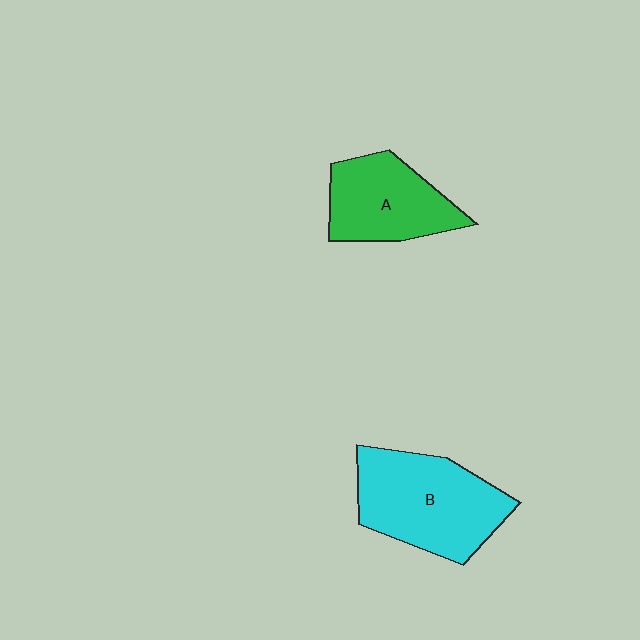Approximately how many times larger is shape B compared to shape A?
Approximately 1.4 times.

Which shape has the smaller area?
Shape A (green).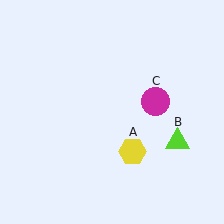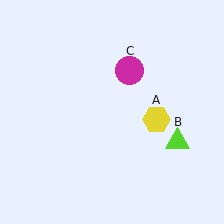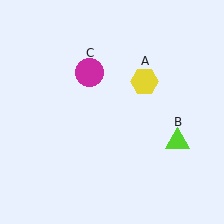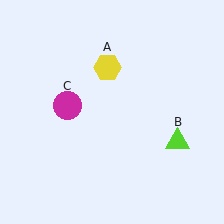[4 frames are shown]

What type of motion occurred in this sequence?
The yellow hexagon (object A), magenta circle (object C) rotated counterclockwise around the center of the scene.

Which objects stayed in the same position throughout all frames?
Lime triangle (object B) remained stationary.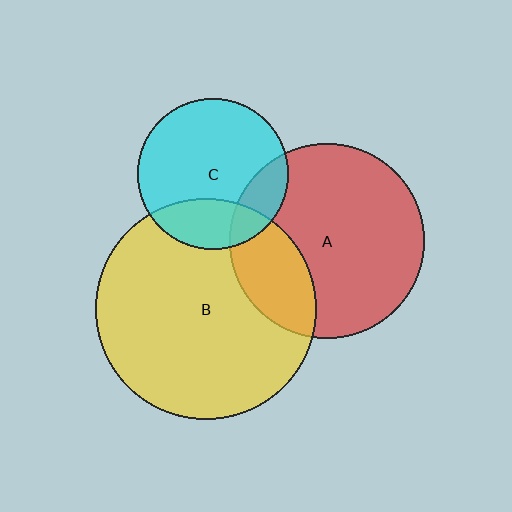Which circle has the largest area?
Circle B (yellow).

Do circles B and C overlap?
Yes.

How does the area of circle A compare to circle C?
Approximately 1.7 times.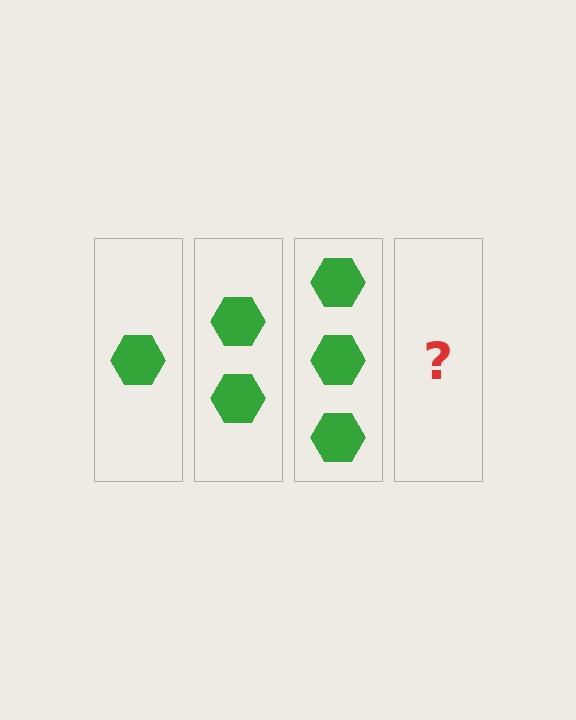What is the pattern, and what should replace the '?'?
The pattern is that each step adds one more hexagon. The '?' should be 4 hexagons.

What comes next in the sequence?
The next element should be 4 hexagons.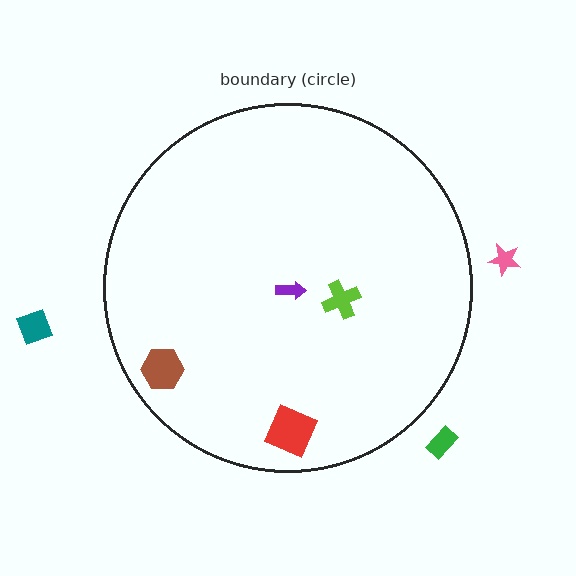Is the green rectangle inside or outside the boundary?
Outside.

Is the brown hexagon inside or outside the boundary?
Inside.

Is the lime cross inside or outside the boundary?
Inside.